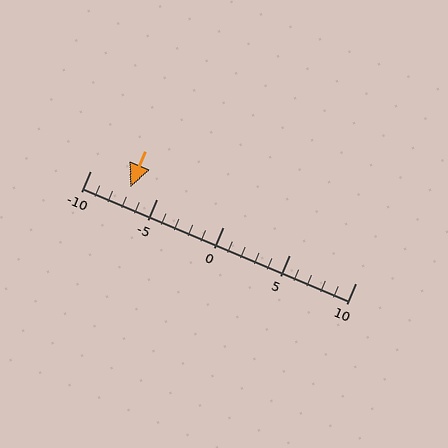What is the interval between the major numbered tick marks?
The major tick marks are spaced 5 units apart.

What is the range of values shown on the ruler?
The ruler shows values from -10 to 10.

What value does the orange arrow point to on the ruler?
The orange arrow points to approximately -7.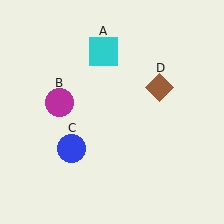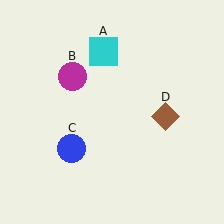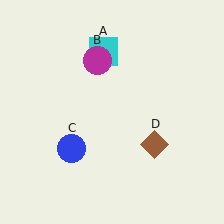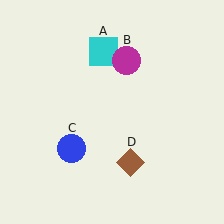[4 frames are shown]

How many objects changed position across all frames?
2 objects changed position: magenta circle (object B), brown diamond (object D).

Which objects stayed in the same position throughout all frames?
Cyan square (object A) and blue circle (object C) remained stationary.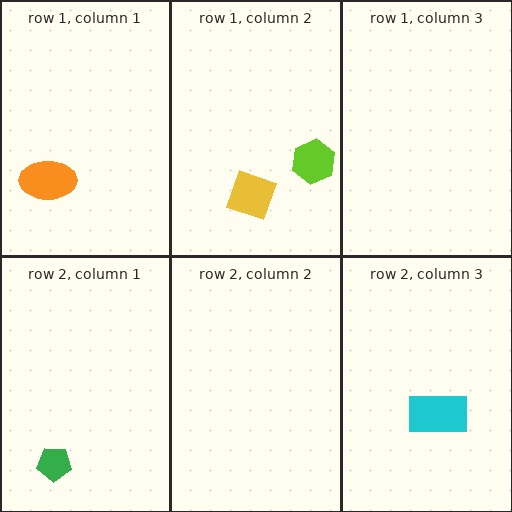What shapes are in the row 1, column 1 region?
The orange ellipse.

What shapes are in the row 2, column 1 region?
The green pentagon.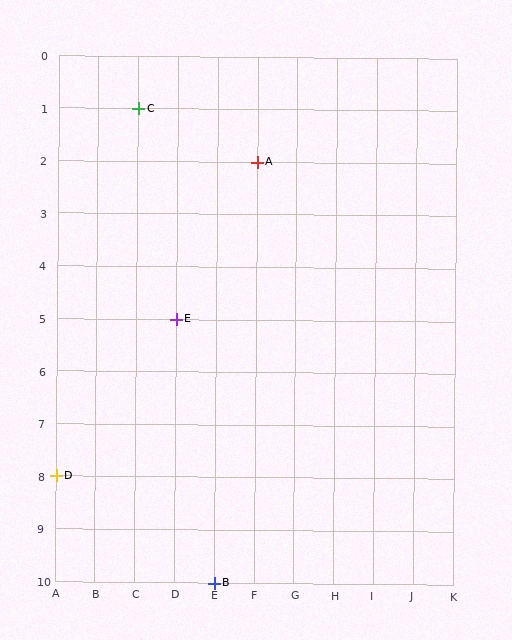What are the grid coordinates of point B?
Point B is at grid coordinates (E, 10).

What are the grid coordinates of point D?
Point D is at grid coordinates (A, 8).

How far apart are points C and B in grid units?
Points C and B are 2 columns and 9 rows apart (about 9.2 grid units diagonally).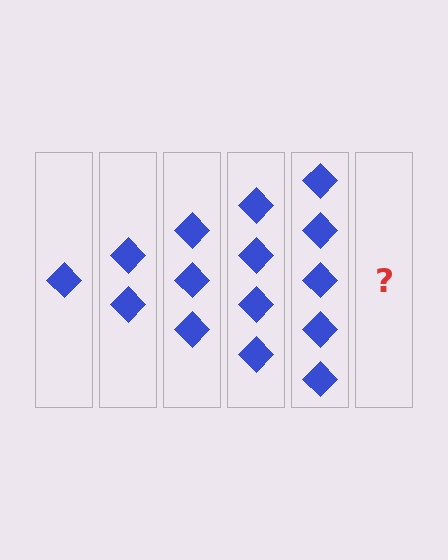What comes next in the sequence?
The next element should be 6 diamonds.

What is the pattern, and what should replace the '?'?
The pattern is that each step adds one more diamond. The '?' should be 6 diamonds.